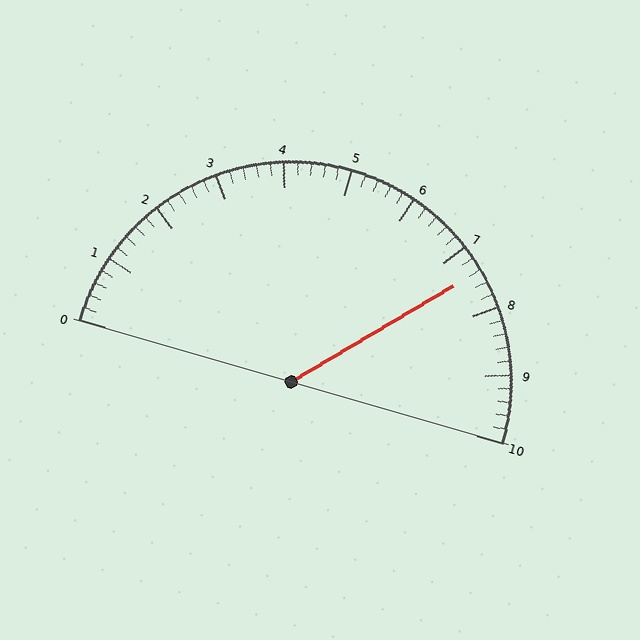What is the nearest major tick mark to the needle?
The nearest major tick mark is 7.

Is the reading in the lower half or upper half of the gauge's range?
The reading is in the upper half of the range (0 to 10).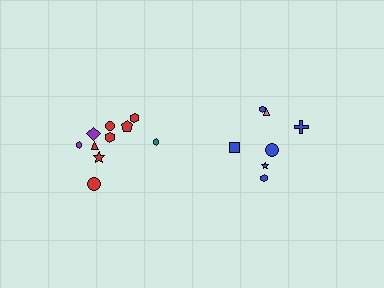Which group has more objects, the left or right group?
The left group.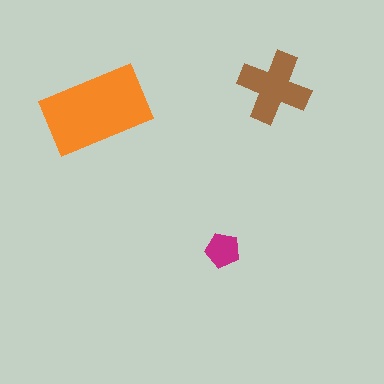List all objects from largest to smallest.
The orange rectangle, the brown cross, the magenta pentagon.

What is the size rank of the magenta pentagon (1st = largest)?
3rd.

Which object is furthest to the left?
The orange rectangle is leftmost.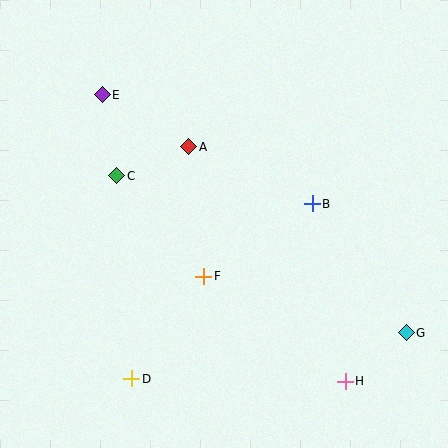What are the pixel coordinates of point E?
Point E is at (102, 95).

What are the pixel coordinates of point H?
Point H is at (345, 381).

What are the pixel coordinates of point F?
Point F is at (203, 276).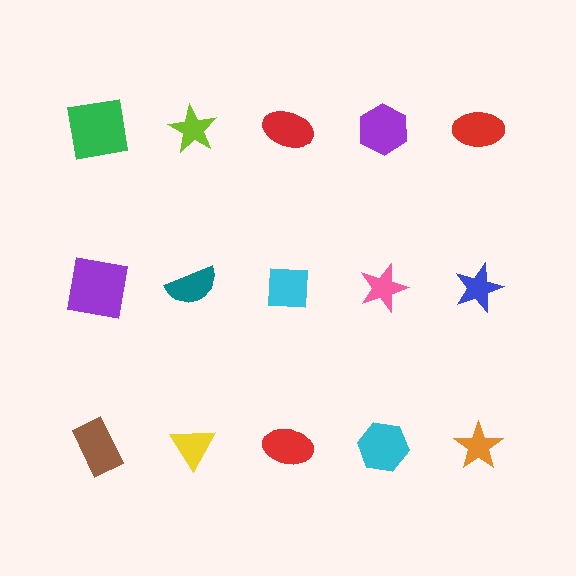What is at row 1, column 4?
A purple hexagon.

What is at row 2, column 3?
A cyan square.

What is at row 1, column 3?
A red ellipse.